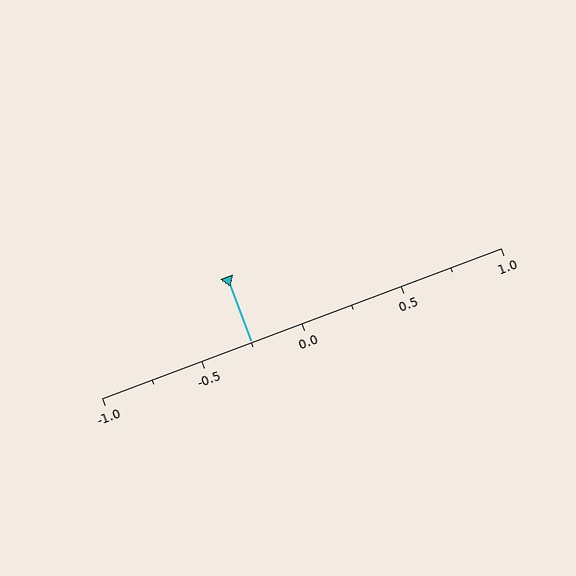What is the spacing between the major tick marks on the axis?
The major ticks are spaced 0.5 apart.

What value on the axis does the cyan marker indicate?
The marker indicates approximately -0.25.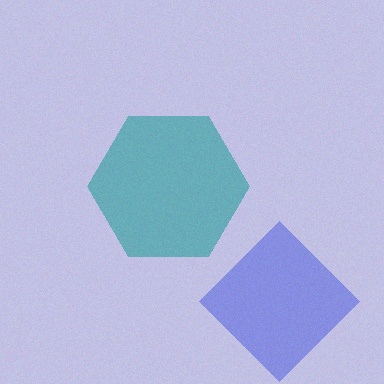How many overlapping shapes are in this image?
There are 2 overlapping shapes in the image.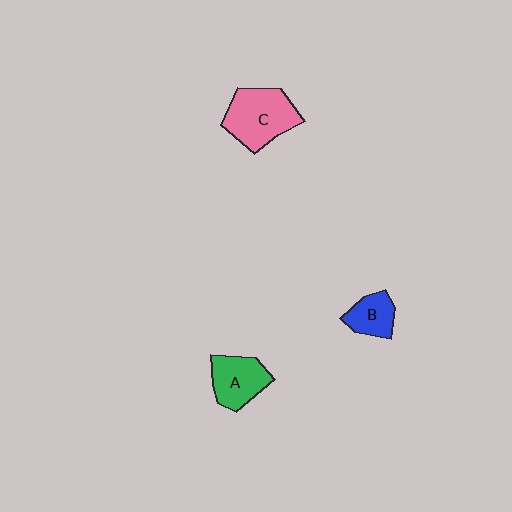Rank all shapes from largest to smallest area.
From largest to smallest: C (pink), A (green), B (blue).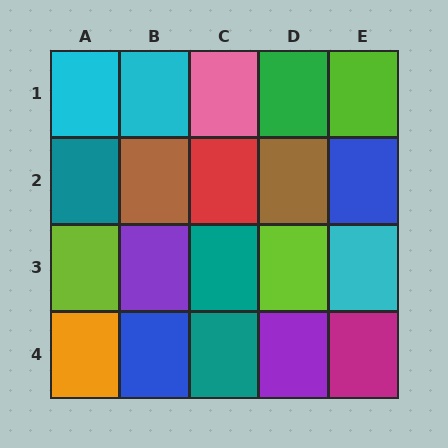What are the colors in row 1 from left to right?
Cyan, cyan, pink, green, lime.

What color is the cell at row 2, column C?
Red.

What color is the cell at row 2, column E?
Blue.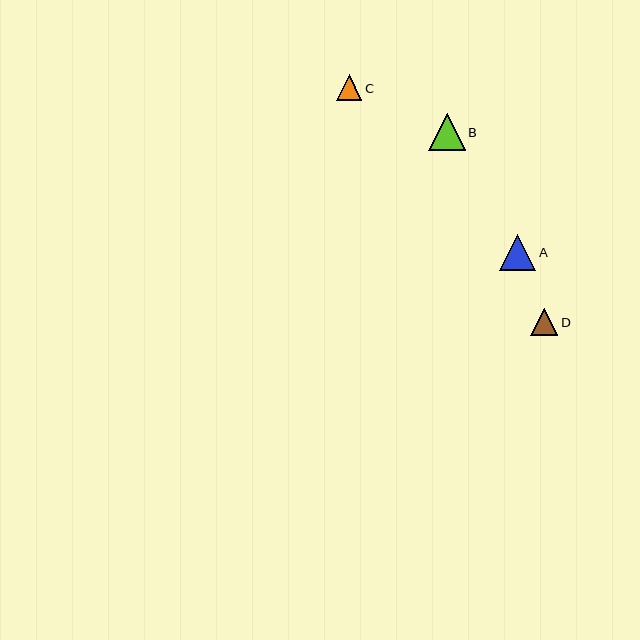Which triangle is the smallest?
Triangle C is the smallest with a size of approximately 25 pixels.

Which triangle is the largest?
Triangle B is the largest with a size of approximately 36 pixels.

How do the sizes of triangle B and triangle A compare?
Triangle B and triangle A are approximately the same size.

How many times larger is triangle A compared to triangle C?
Triangle A is approximately 1.4 times the size of triangle C.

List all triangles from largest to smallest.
From largest to smallest: B, A, D, C.